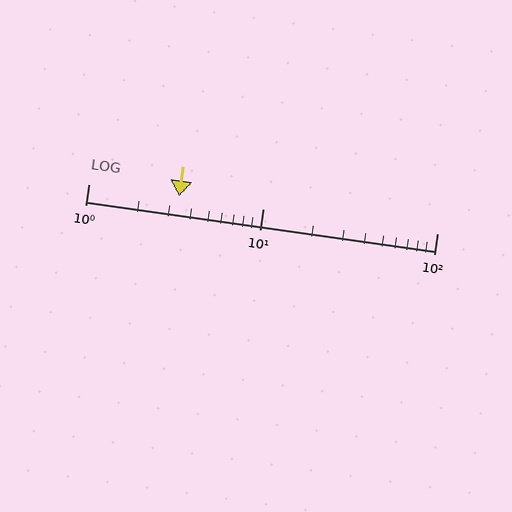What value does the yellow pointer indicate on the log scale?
The pointer indicates approximately 3.3.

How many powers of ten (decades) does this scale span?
The scale spans 2 decades, from 1 to 100.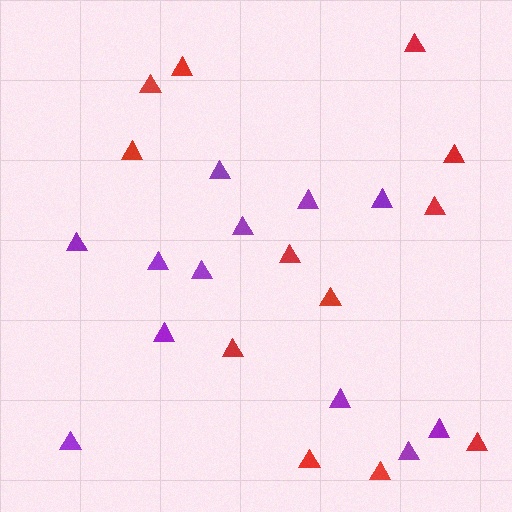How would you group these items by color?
There are 2 groups: one group of purple triangles (12) and one group of red triangles (12).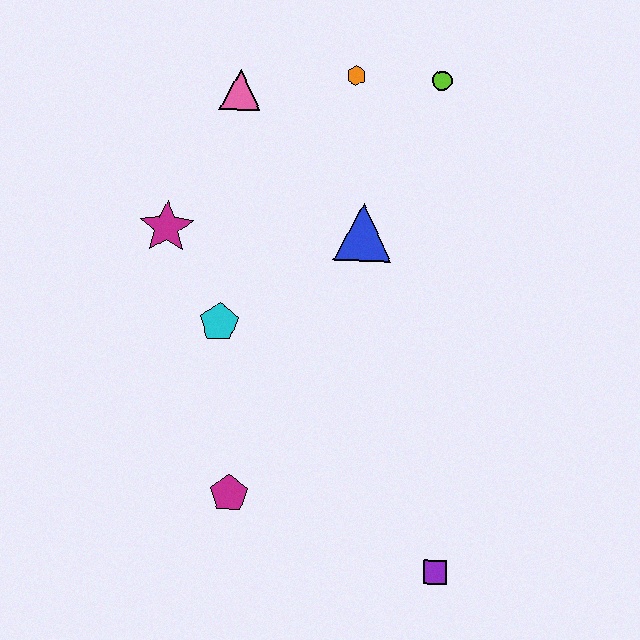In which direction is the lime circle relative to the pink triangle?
The lime circle is to the right of the pink triangle.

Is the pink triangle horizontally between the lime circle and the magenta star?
Yes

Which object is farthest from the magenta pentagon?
The lime circle is farthest from the magenta pentagon.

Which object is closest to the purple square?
The magenta pentagon is closest to the purple square.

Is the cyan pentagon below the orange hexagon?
Yes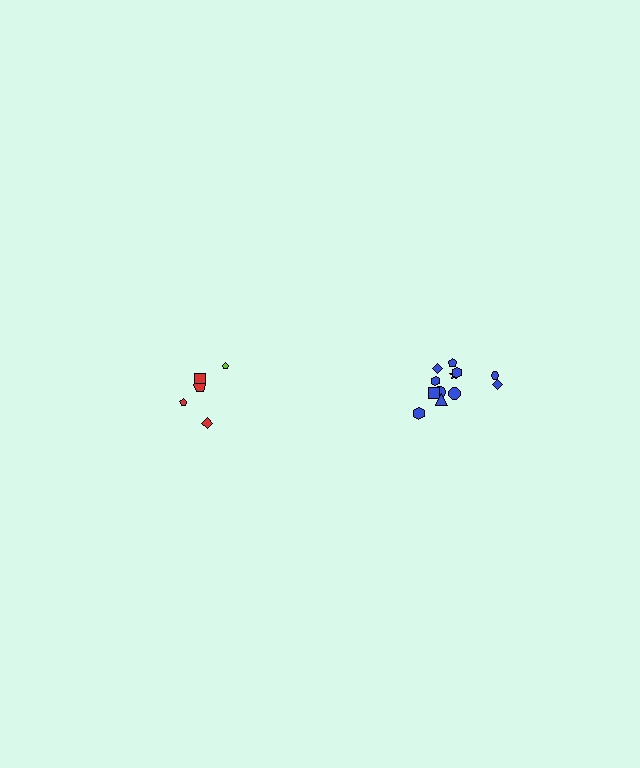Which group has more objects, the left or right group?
The right group.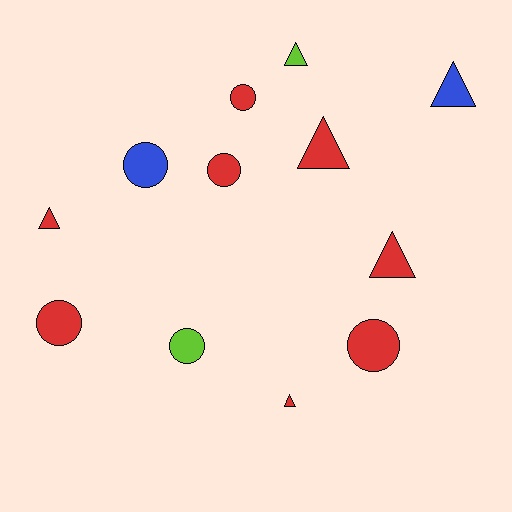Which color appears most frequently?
Red, with 8 objects.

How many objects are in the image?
There are 12 objects.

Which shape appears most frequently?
Triangle, with 6 objects.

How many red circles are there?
There are 4 red circles.